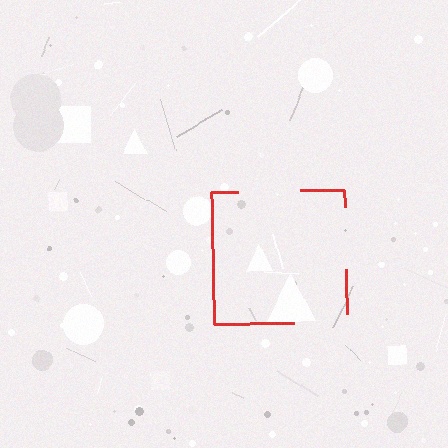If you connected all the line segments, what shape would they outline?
They would outline a square.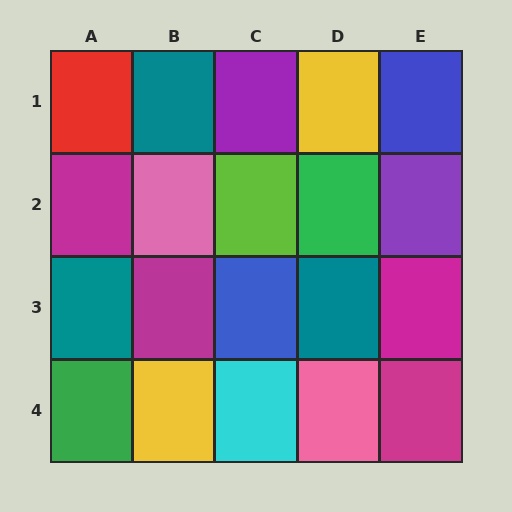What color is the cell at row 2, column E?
Purple.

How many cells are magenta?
4 cells are magenta.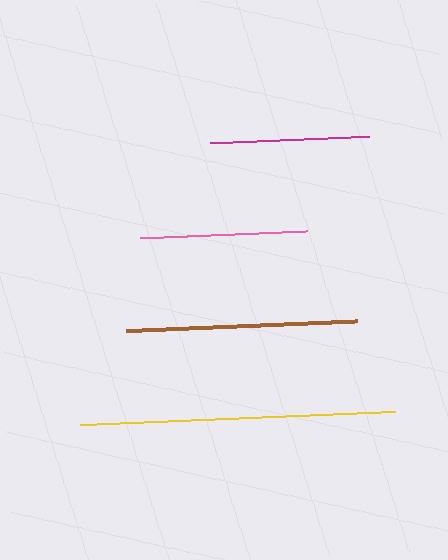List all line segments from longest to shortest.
From longest to shortest: yellow, brown, pink, magenta.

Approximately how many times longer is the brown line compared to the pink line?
The brown line is approximately 1.4 times the length of the pink line.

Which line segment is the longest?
The yellow line is the longest at approximately 315 pixels.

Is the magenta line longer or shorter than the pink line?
The pink line is longer than the magenta line.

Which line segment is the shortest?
The magenta line is the shortest at approximately 159 pixels.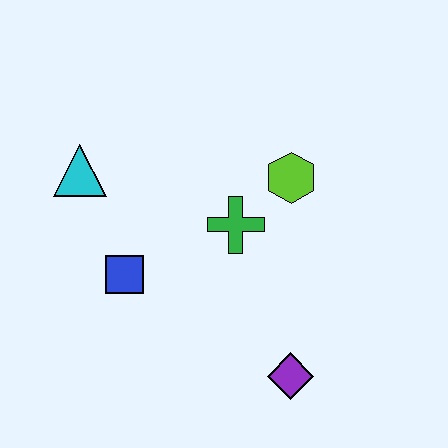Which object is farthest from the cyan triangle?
The purple diamond is farthest from the cyan triangle.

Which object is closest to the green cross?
The lime hexagon is closest to the green cross.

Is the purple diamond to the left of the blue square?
No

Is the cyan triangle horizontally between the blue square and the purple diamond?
No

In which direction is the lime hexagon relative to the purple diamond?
The lime hexagon is above the purple diamond.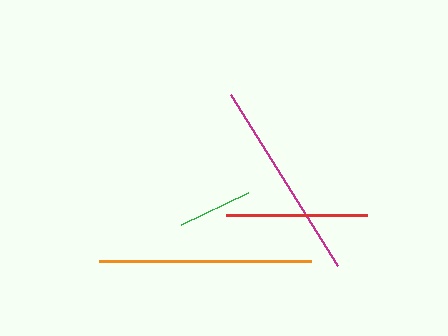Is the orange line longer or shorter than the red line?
The orange line is longer than the red line.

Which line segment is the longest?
The orange line is the longest at approximately 212 pixels.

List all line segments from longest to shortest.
From longest to shortest: orange, magenta, red, green.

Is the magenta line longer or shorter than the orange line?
The orange line is longer than the magenta line.